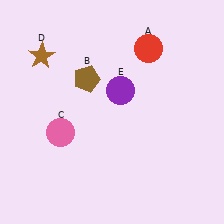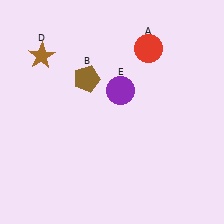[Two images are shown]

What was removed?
The pink circle (C) was removed in Image 2.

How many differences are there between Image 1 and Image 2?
There is 1 difference between the two images.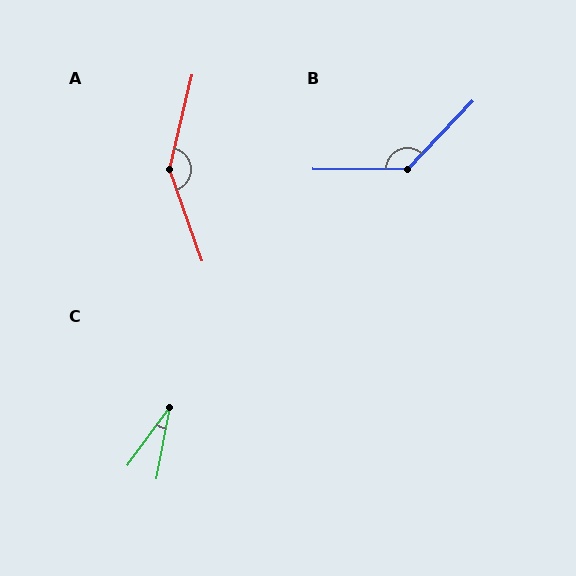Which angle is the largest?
A, at approximately 147 degrees.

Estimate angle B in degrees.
Approximately 134 degrees.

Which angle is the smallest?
C, at approximately 26 degrees.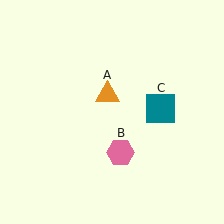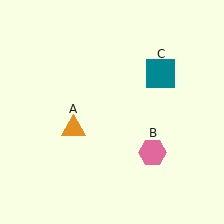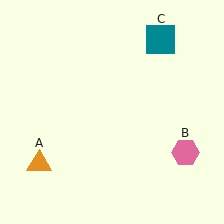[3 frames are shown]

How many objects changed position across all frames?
3 objects changed position: orange triangle (object A), pink hexagon (object B), teal square (object C).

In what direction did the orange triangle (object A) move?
The orange triangle (object A) moved down and to the left.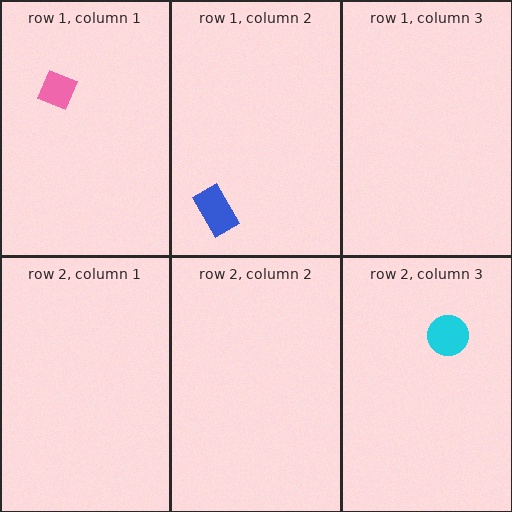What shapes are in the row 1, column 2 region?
The blue rectangle.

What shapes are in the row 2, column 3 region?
The cyan circle.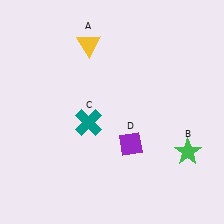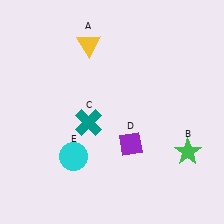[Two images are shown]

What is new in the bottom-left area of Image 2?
A cyan circle (E) was added in the bottom-left area of Image 2.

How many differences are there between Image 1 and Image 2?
There is 1 difference between the two images.